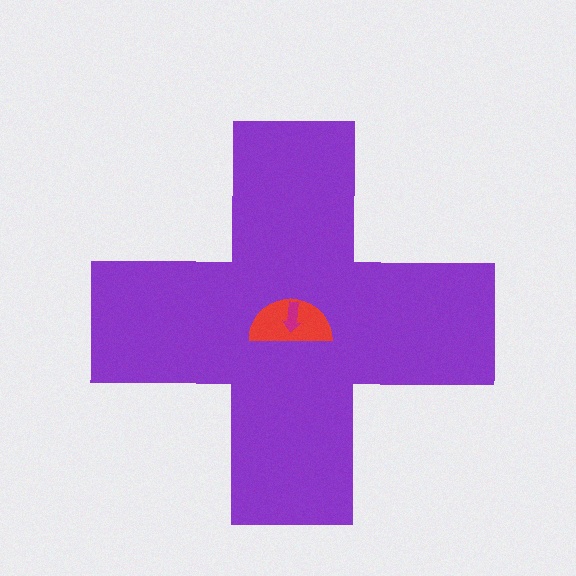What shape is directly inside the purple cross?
The red semicircle.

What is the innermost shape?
The magenta arrow.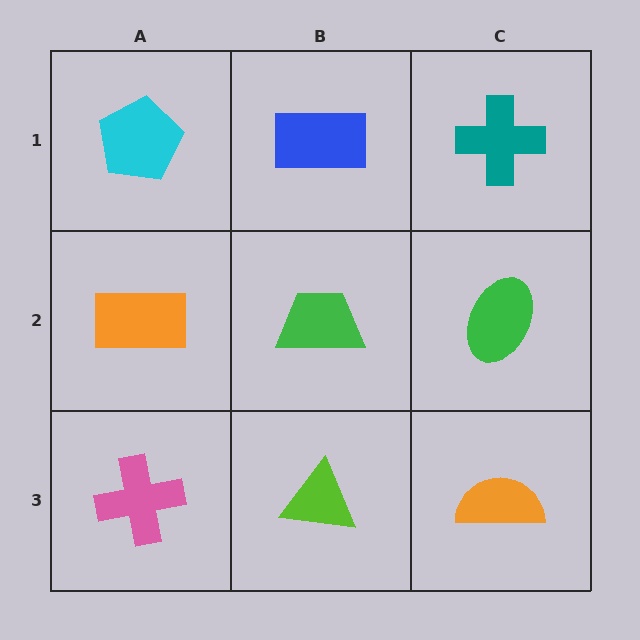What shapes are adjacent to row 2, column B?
A blue rectangle (row 1, column B), a lime triangle (row 3, column B), an orange rectangle (row 2, column A), a green ellipse (row 2, column C).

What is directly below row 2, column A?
A pink cross.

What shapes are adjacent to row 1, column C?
A green ellipse (row 2, column C), a blue rectangle (row 1, column B).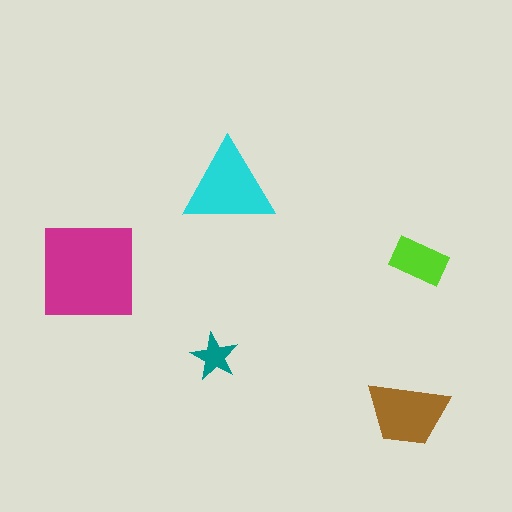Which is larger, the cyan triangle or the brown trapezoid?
The cyan triangle.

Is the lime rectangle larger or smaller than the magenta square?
Smaller.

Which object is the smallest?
The teal star.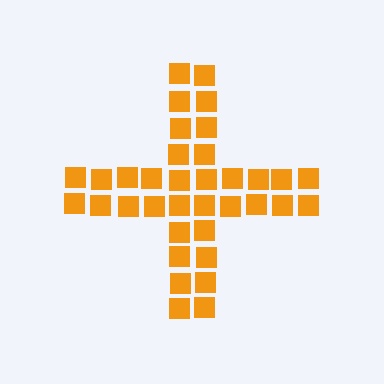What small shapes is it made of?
It is made of small squares.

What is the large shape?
The large shape is a cross.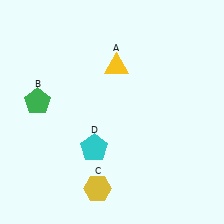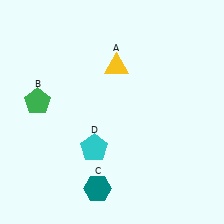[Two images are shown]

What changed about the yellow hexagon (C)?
In Image 1, C is yellow. In Image 2, it changed to teal.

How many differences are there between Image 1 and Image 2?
There is 1 difference between the two images.